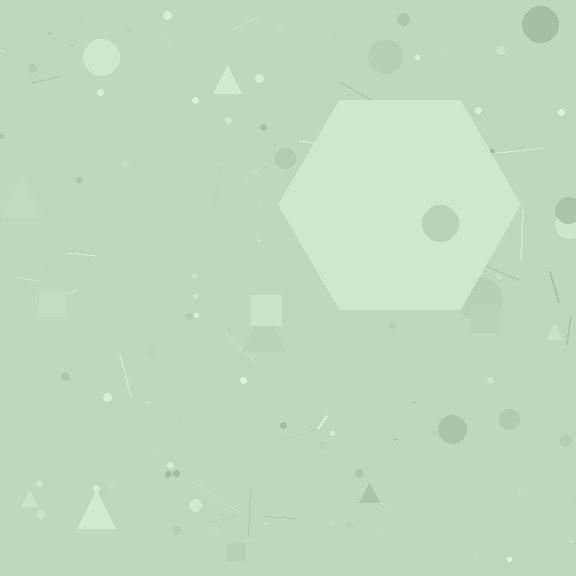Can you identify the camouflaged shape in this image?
The camouflaged shape is a hexagon.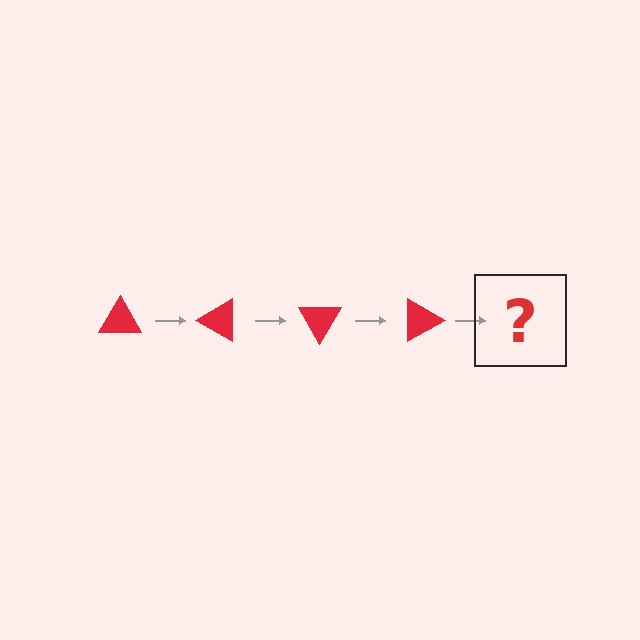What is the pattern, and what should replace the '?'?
The pattern is that the triangle rotates 30 degrees each step. The '?' should be a red triangle rotated 120 degrees.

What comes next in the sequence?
The next element should be a red triangle rotated 120 degrees.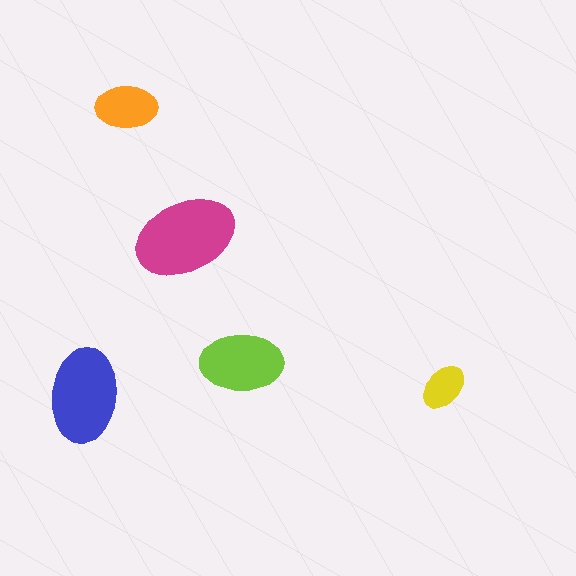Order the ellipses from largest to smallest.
the magenta one, the blue one, the lime one, the orange one, the yellow one.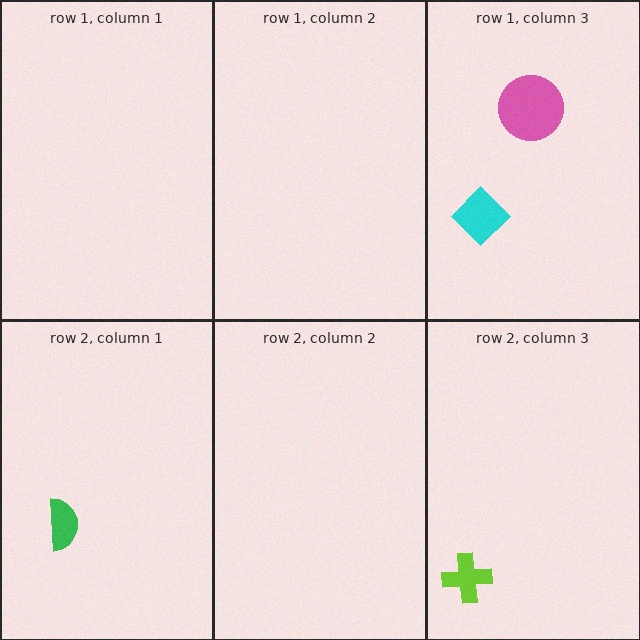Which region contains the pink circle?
The row 1, column 3 region.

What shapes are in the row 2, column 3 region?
The lime cross.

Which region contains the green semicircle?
The row 2, column 1 region.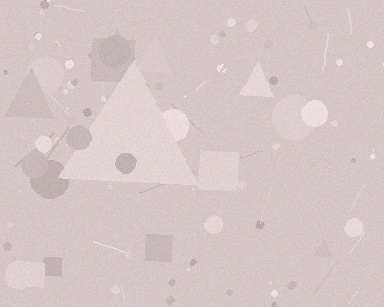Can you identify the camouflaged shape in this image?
The camouflaged shape is a triangle.